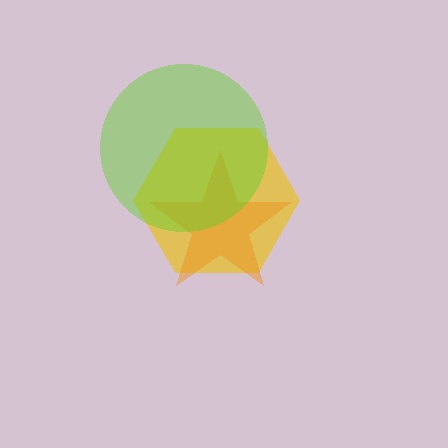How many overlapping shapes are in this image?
There are 3 overlapping shapes in the image.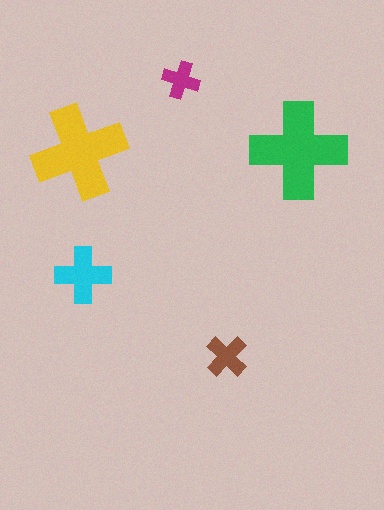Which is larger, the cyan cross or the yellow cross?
The yellow one.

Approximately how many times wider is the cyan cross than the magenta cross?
About 1.5 times wider.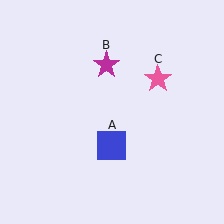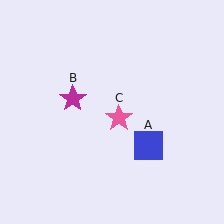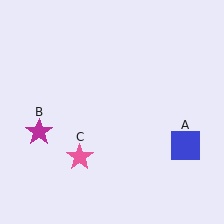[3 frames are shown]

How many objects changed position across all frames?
3 objects changed position: blue square (object A), magenta star (object B), pink star (object C).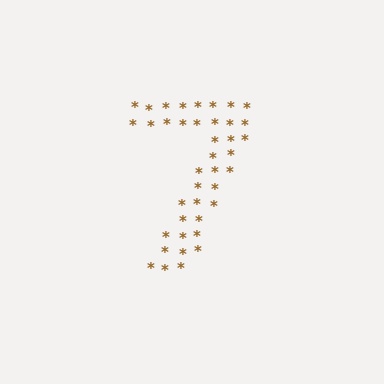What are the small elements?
The small elements are asterisks.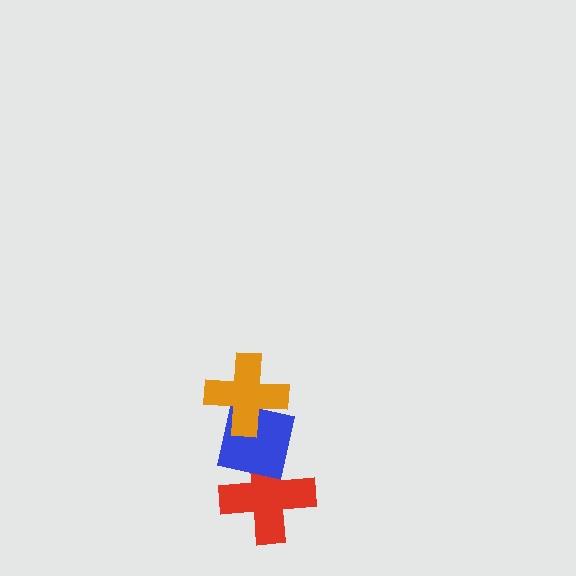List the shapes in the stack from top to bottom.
From top to bottom: the orange cross, the blue square, the red cross.